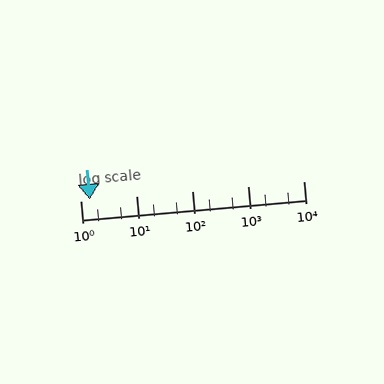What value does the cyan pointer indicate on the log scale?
The pointer indicates approximately 1.5.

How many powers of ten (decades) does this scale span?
The scale spans 4 decades, from 1 to 10000.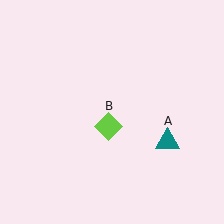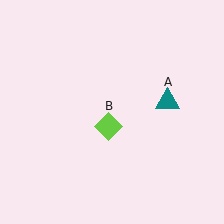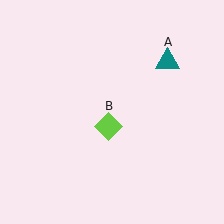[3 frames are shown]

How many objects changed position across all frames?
1 object changed position: teal triangle (object A).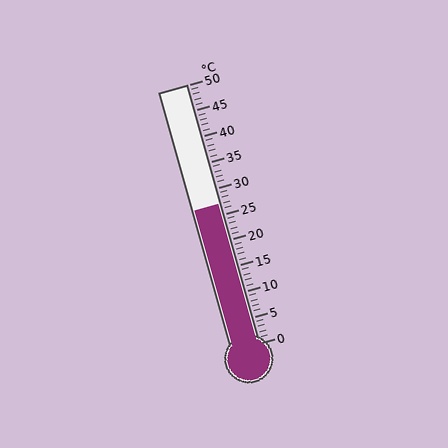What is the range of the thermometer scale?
The thermometer scale ranges from 0°C to 50°C.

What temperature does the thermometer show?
The thermometer shows approximately 27°C.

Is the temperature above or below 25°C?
The temperature is above 25°C.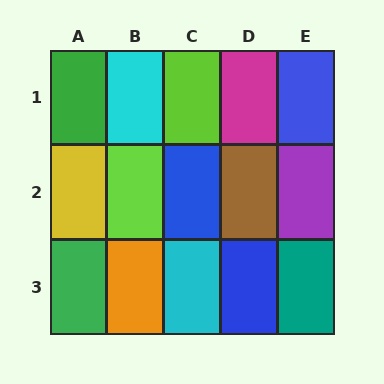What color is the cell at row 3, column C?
Cyan.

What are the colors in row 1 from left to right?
Green, cyan, lime, magenta, blue.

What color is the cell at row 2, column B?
Lime.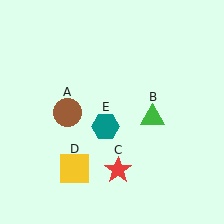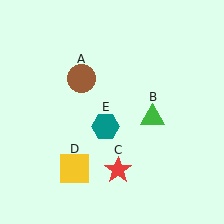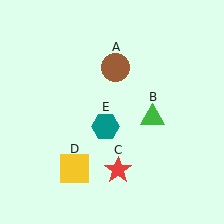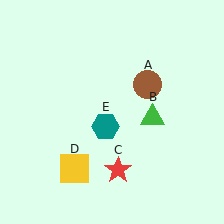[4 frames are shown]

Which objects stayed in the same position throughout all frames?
Green triangle (object B) and red star (object C) and yellow square (object D) and teal hexagon (object E) remained stationary.